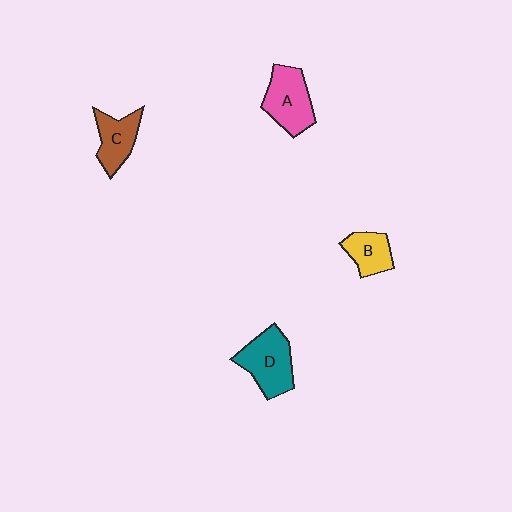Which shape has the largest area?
Shape D (teal).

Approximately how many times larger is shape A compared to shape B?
Approximately 1.5 times.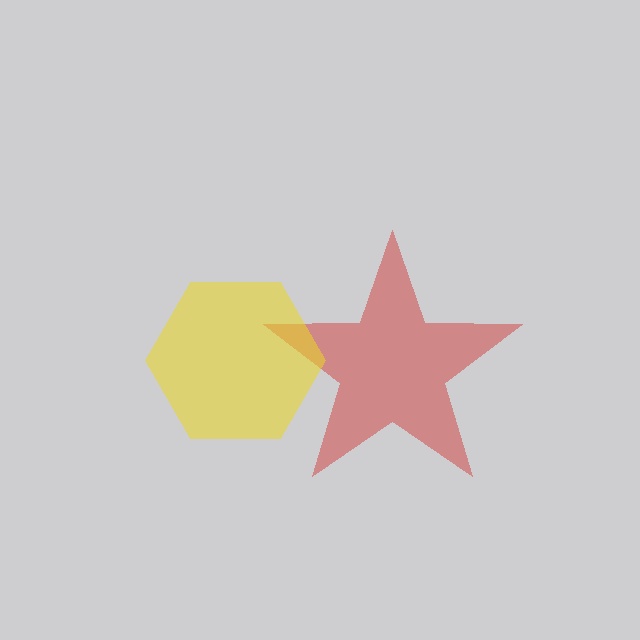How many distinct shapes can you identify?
There are 2 distinct shapes: a red star, a yellow hexagon.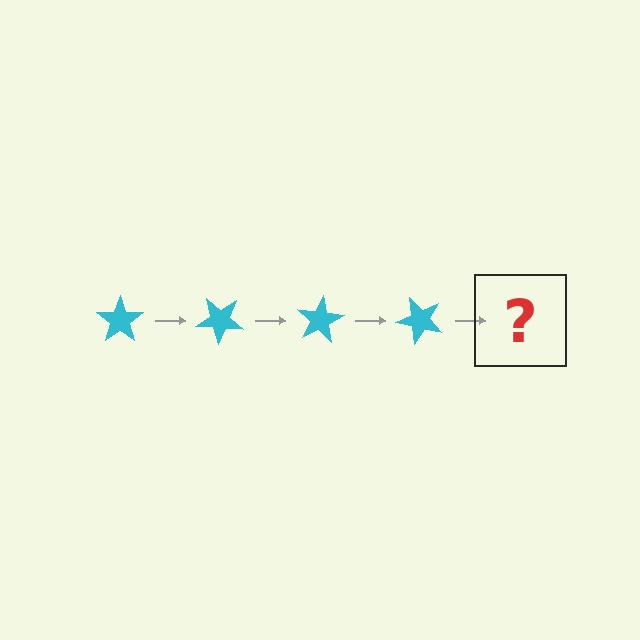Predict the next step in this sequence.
The next step is a cyan star rotated 160 degrees.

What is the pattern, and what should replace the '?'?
The pattern is that the star rotates 40 degrees each step. The '?' should be a cyan star rotated 160 degrees.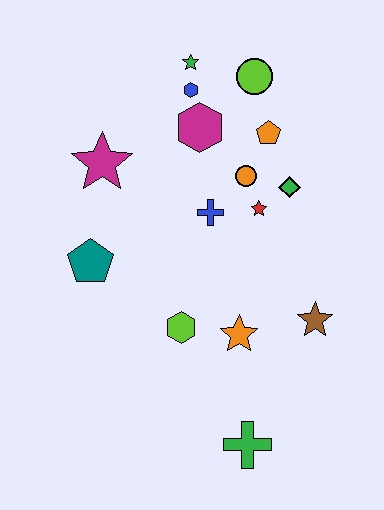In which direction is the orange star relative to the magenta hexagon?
The orange star is below the magenta hexagon.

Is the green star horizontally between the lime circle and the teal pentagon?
Yes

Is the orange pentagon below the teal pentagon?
No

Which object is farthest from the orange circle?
The green cross is farthest from the orange circle.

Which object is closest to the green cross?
The orange star is closest to the green cross.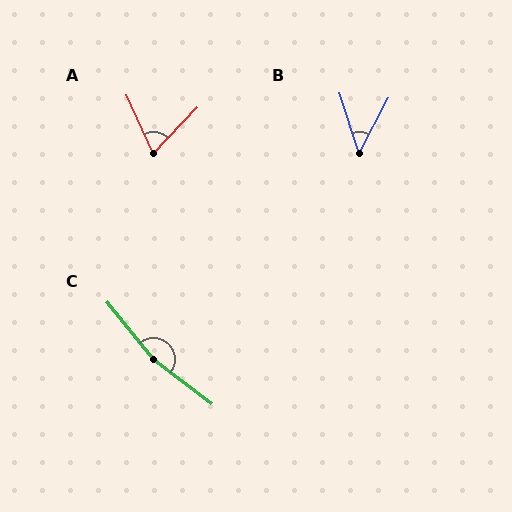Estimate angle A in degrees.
Approximately 67 degrees.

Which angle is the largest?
C, at approximately 166 degrees.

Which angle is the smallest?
B, at approximately 45 degrees.